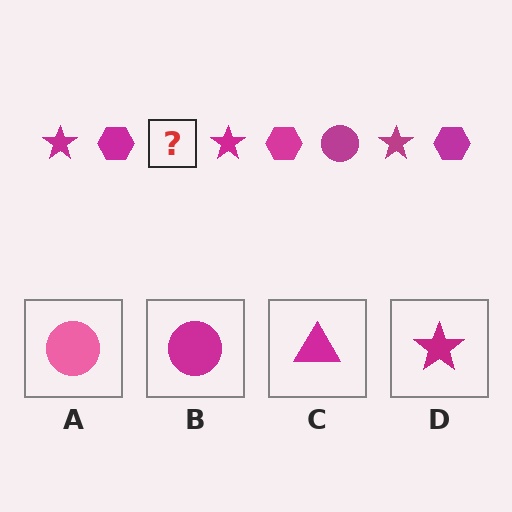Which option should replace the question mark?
Option B.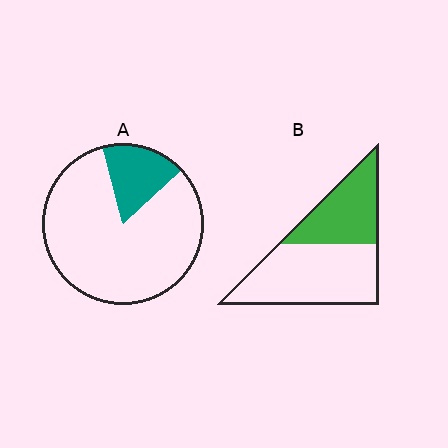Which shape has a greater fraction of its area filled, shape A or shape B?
Shape B.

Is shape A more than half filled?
No.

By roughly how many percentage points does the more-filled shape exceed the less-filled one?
By roughly 20 percentage points (B over A).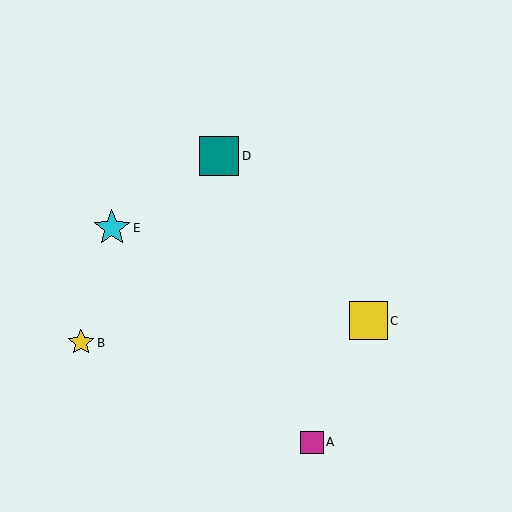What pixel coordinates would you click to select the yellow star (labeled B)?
Click at (81, 343) to select the yellow star B.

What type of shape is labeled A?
Shape A is a magenta square.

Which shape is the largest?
The teal square (labeled D) is the largest.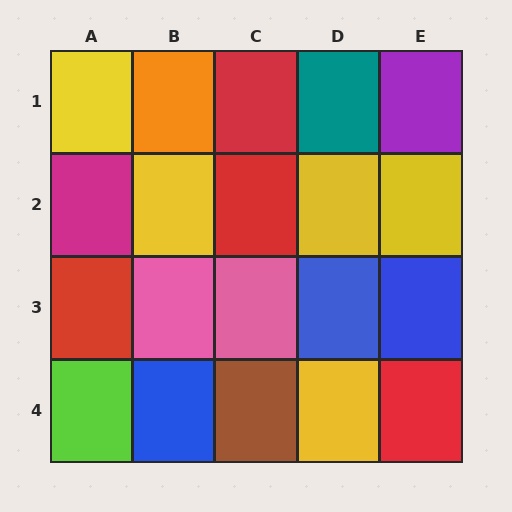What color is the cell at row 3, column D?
Blue.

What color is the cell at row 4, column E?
Red.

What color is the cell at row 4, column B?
Blue.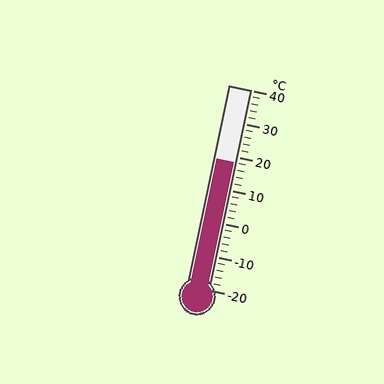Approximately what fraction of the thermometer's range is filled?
The thermometer is filled to approximately 65% of its range.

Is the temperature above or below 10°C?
The temperature is above 10°C.